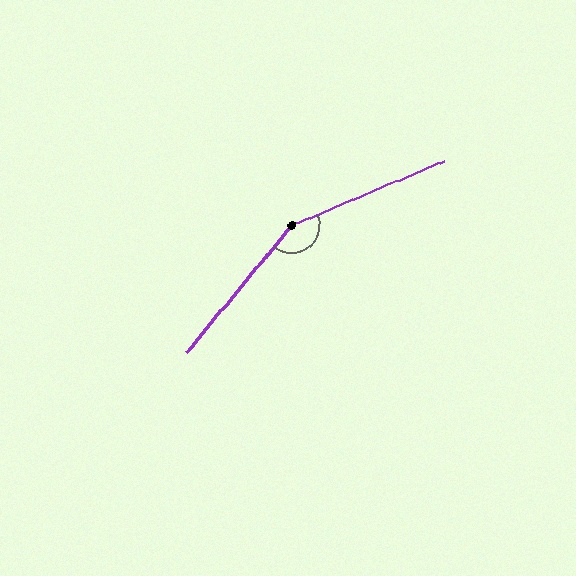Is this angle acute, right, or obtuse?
It is obtuse.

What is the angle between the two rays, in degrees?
Approximately 153 degrees.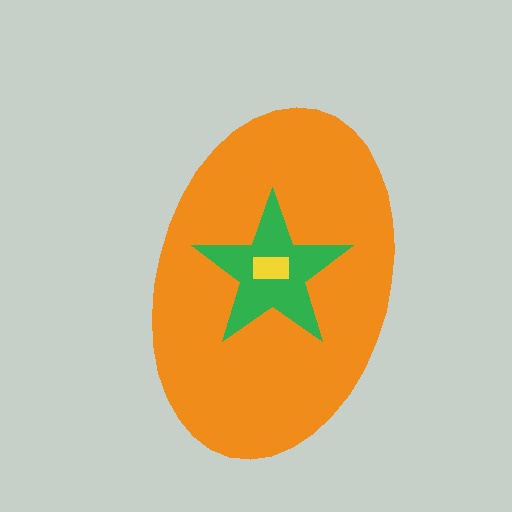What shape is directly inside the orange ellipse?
The green star.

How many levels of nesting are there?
3.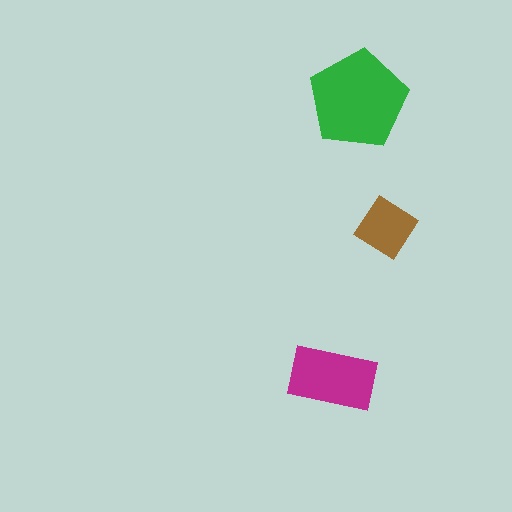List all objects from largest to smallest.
The green pentagon, the magenta rectangle, the brown diamond.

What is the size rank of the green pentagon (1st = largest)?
1st.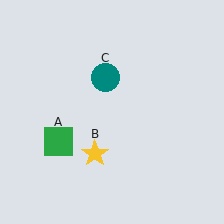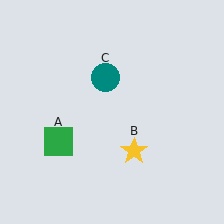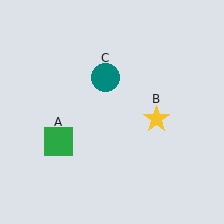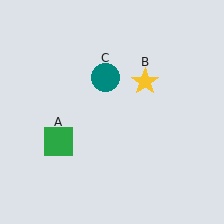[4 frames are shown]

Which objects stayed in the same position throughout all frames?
Green square (object A) and teal circle (object C) remained stationary.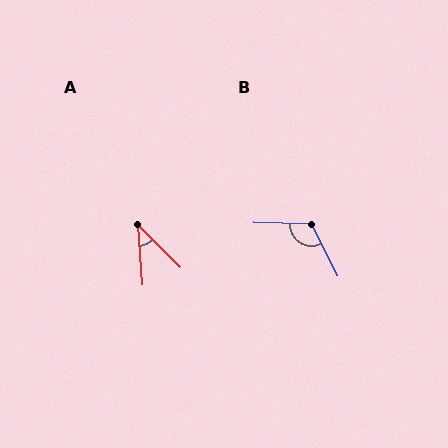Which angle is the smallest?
A, at approximately 40 degrees.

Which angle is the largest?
B, at approximately 118 degrees.